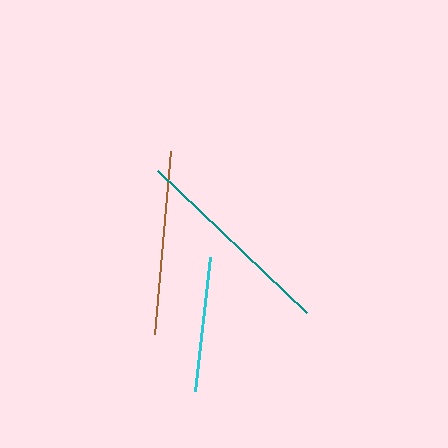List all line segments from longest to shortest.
From longest to shortest: teal, brown, cyan.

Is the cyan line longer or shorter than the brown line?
The brown line is longer than the cyan line.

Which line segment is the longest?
The teal line is the longest at approximately 206 pixels.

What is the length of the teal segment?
The teal segment is approximately 206 pixels long.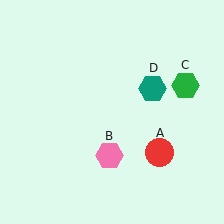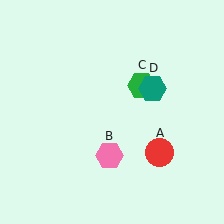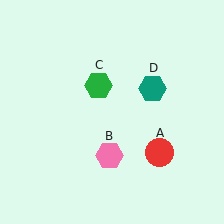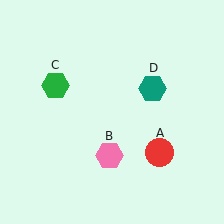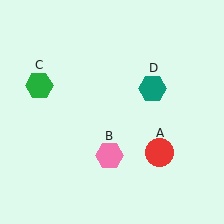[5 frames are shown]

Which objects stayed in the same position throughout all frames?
Red circle (object A) and pink hexagon (object B) and teal hexagon (object D) remained stationary.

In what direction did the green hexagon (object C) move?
The green hexagon (object C) moved left.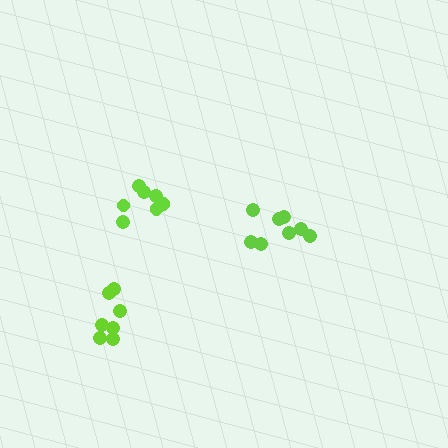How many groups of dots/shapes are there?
There are 3 groups.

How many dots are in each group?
Group 1: 8 dots, Group 2: 7 dots, Group 3: 7 dots (22 total).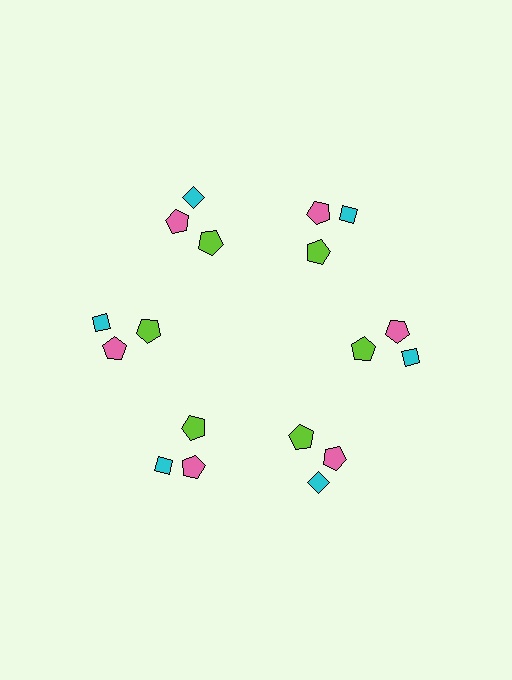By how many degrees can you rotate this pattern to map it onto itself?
The pattern maps onto itself every 60 degrees of rotation.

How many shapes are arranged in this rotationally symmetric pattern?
There are 18 shapes, arranged in 6 groups of 3.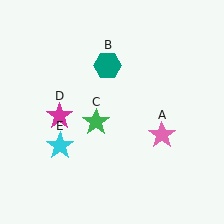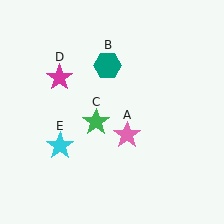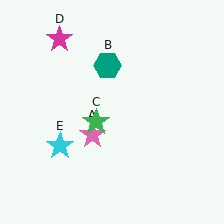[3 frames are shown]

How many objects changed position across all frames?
2 objects changed position: pink star (object A), magenta star (object D).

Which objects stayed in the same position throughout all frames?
Teal hexagon (object B) and green star (object C) and cyan star (object E) remained stationary.